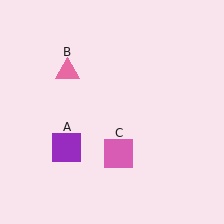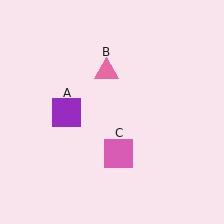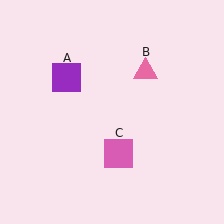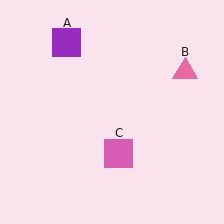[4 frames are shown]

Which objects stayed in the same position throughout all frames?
Pink square (object C) remained stationary.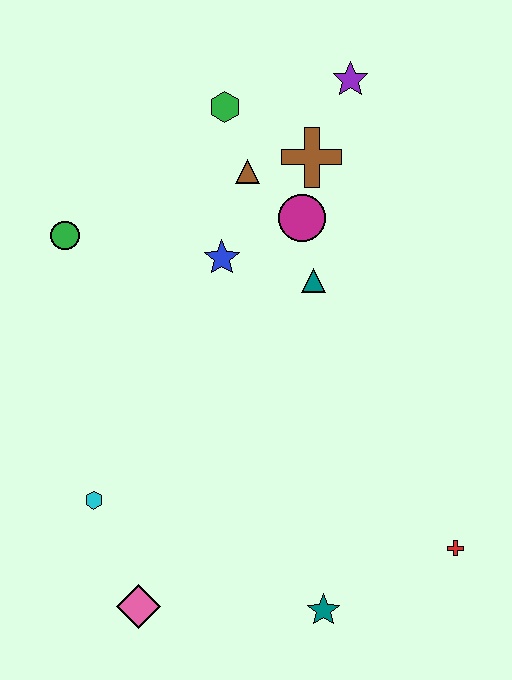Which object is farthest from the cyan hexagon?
The purple star is farthest from the cyan hexagon.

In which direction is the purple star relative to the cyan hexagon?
The purple star is above the cyan hexagon.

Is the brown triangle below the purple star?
Yes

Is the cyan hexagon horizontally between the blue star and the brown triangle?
No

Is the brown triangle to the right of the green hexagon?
Yes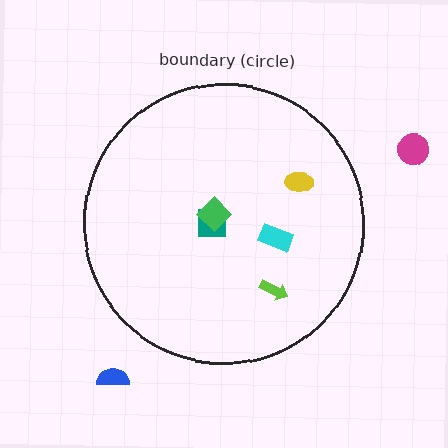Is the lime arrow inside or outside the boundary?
Inside.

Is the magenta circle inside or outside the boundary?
Outside.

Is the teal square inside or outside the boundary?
Inside.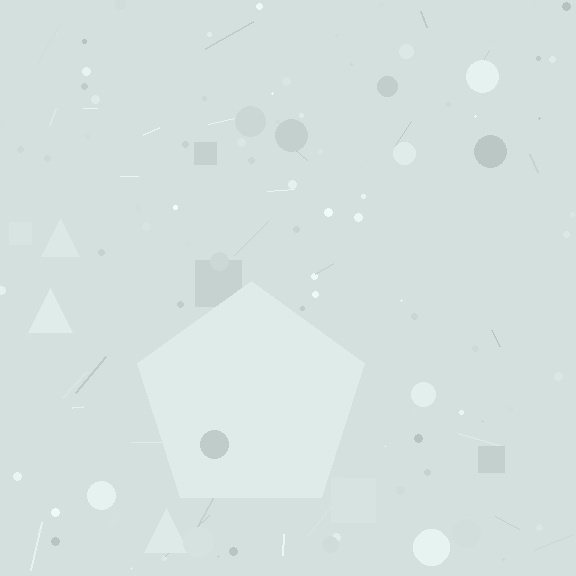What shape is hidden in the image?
A pentagon is hidden in the image.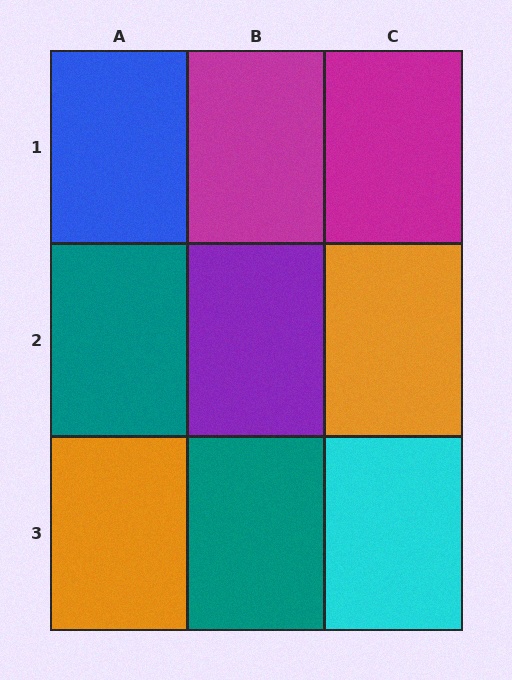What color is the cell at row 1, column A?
Blue.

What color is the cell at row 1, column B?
Magenta.